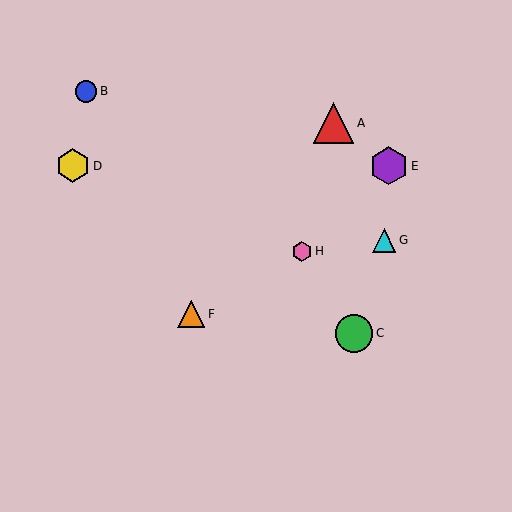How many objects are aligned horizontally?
2 objects (D, E) are aligned horizontally.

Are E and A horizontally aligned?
No, E is at y≈166 and A is at y≈123.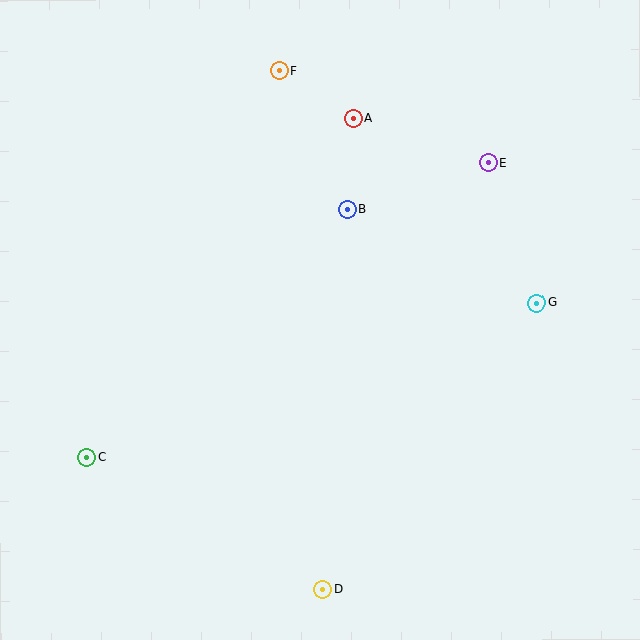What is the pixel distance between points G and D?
The distance between G and D is 358 pixels.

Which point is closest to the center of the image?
Point B at (347, 209) is closest to the center.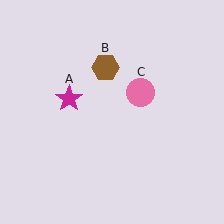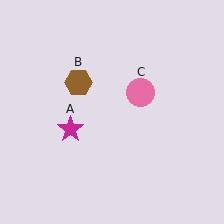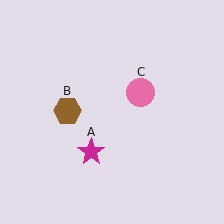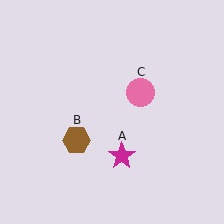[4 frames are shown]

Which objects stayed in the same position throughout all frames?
Pink circle (object C) remained stationary.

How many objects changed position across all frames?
2 objects changed position: magenta star (object A), brown hexagon (object B).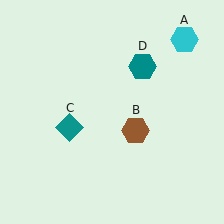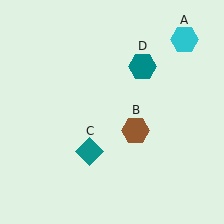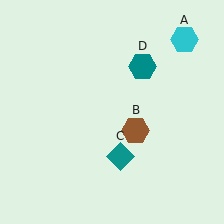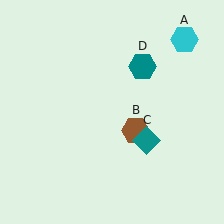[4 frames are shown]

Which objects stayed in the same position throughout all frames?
Cyan hexagon (object A) and brown hexagon (object B) and teal hexagon (object D) remained stationary.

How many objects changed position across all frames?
1 object changed position: teal diamond (object C).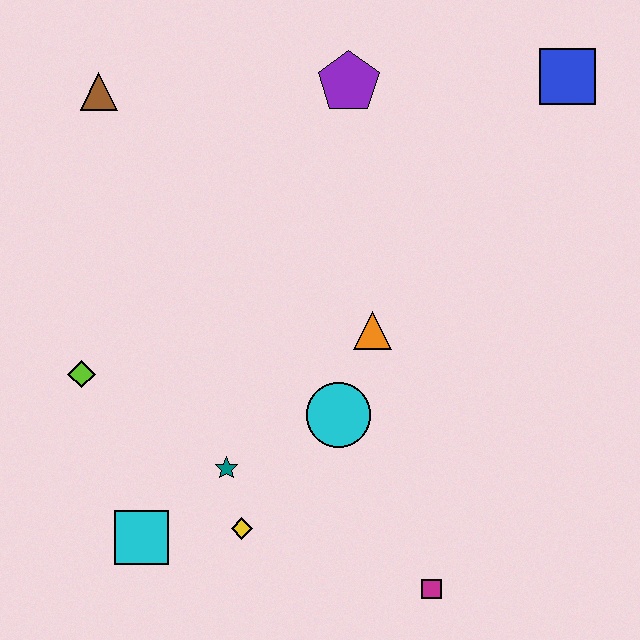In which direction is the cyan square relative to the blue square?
The cyan square is below the blue square.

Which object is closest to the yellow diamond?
The teal star is closest to the yellow diamond.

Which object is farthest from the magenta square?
The brown triangle is farthest from the magenta square.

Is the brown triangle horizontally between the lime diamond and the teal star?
Yes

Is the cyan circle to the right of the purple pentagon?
No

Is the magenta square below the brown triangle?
Yes